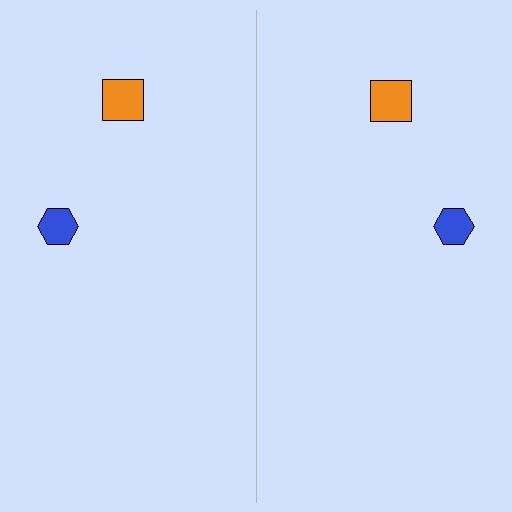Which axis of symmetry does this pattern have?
The pattern has a vertical axis of symmetry running through the center of the image.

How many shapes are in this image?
There are 4 shapes in this image.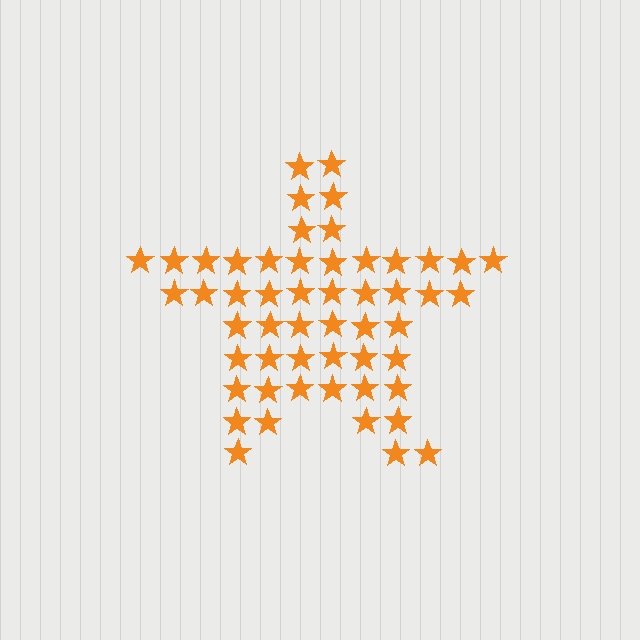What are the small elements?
The small elements are stars.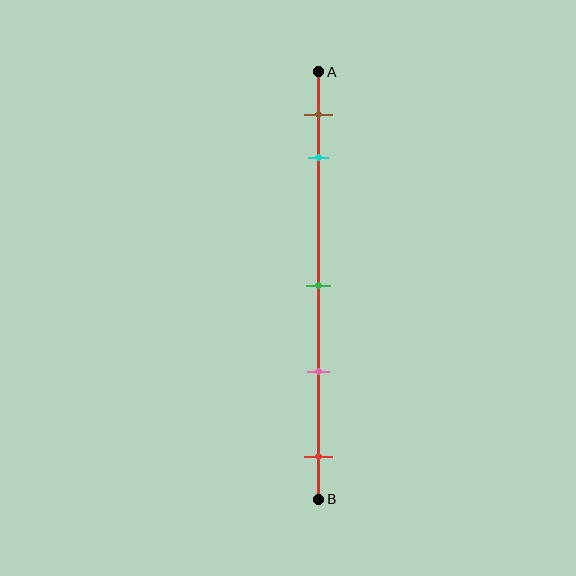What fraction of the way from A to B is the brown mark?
The brown mark is approximately 10% (0.1) of the way from A to B.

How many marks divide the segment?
There are 5 marks dividing the segment.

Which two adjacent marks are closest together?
The brown and cyan marks are the closest adjacent pair.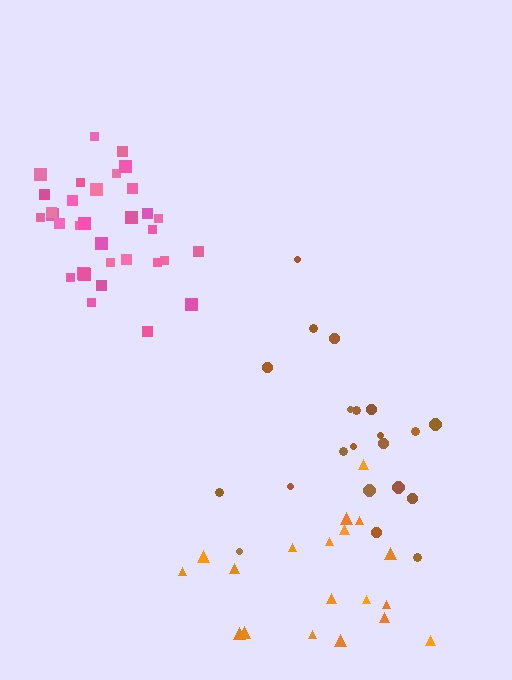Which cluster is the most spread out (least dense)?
Orange.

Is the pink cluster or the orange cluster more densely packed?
Pink.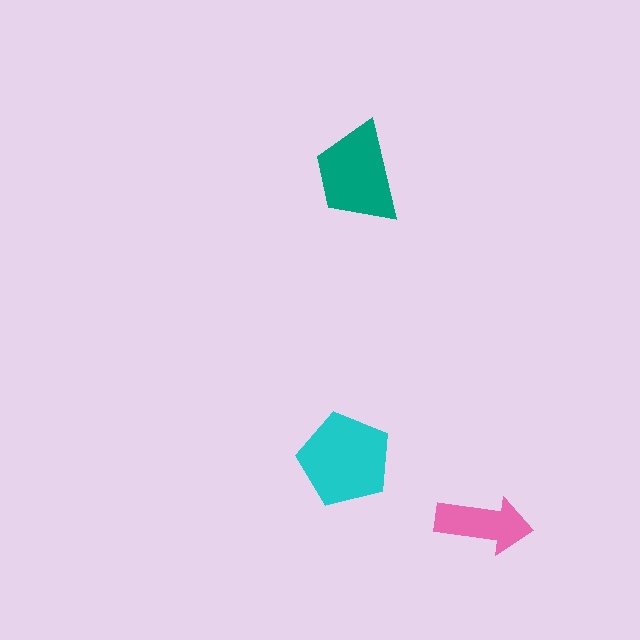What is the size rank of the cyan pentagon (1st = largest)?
1st.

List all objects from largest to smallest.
The cyan pentagon, the teal trapezoid, the pink arrow.